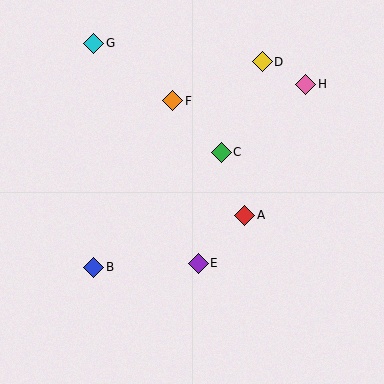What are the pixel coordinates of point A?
Point A is at (245, 215).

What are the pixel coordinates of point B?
Point B is at (94, 267).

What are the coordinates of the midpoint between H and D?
The midpoint between H and D is at (284, 73).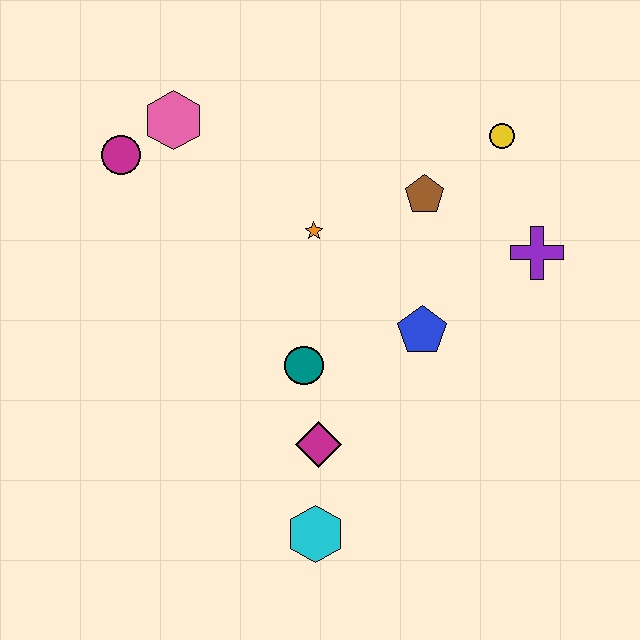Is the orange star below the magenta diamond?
No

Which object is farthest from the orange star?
The cyan hexagon is farthest from the orange star.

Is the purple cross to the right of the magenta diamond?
Yes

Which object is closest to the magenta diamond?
The teal circle is closest to the magenta diamond.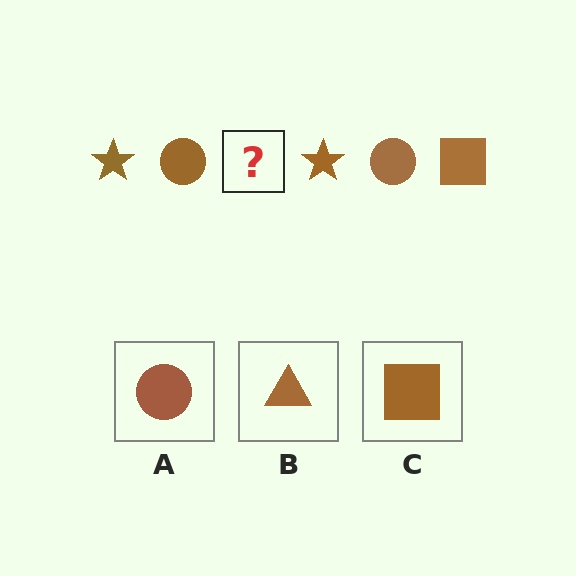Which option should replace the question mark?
Option C.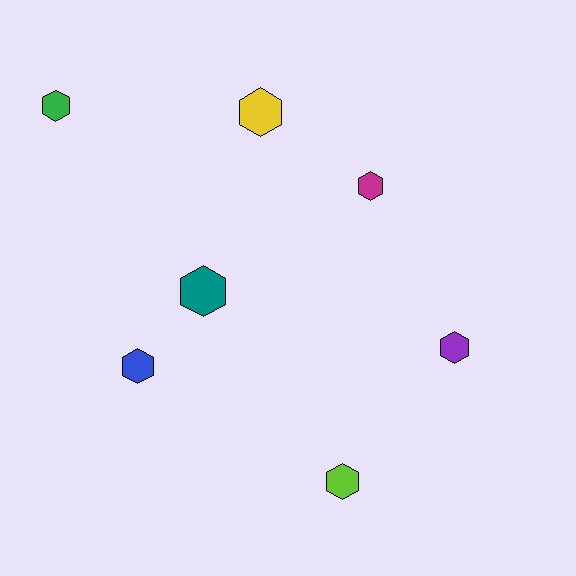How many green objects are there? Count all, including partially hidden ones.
There is 1 green object.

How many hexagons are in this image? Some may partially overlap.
There are 7 hexagons.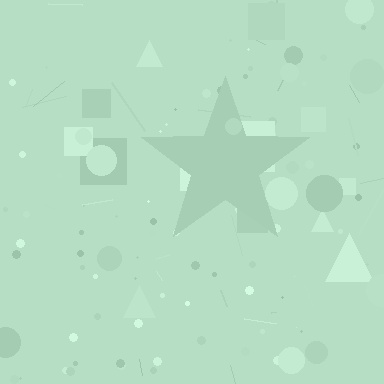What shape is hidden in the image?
A star is hidden in the image.